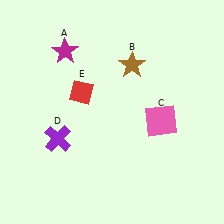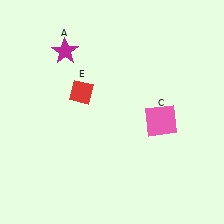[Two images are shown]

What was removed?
The purple cross (D), the brown star (B) were removed in Image 2.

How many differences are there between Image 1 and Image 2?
There are 2 differences between the two images.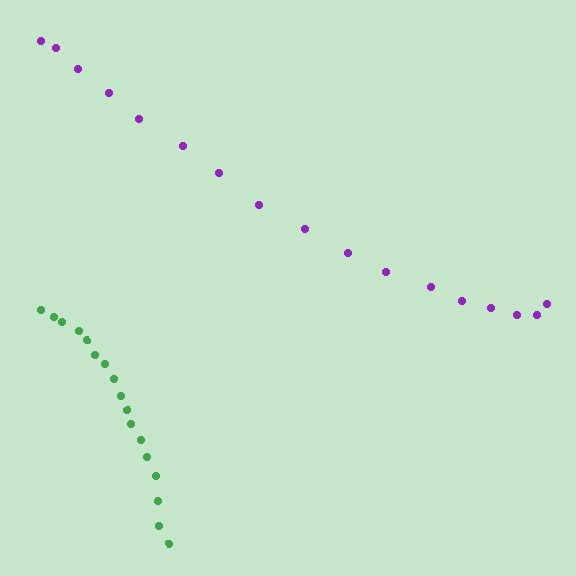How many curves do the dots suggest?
There are 2 distinct paths.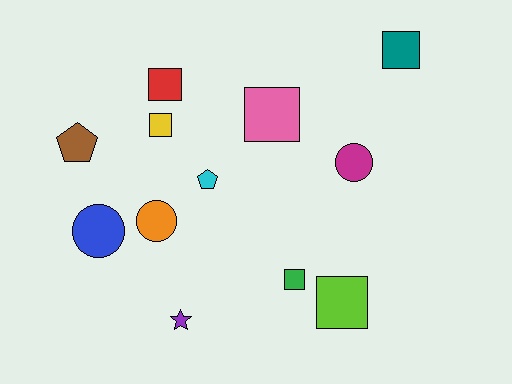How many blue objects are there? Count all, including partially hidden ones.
There is 1 blue object.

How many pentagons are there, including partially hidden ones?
There are 2 pentagons.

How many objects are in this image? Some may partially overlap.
There are 12 objects.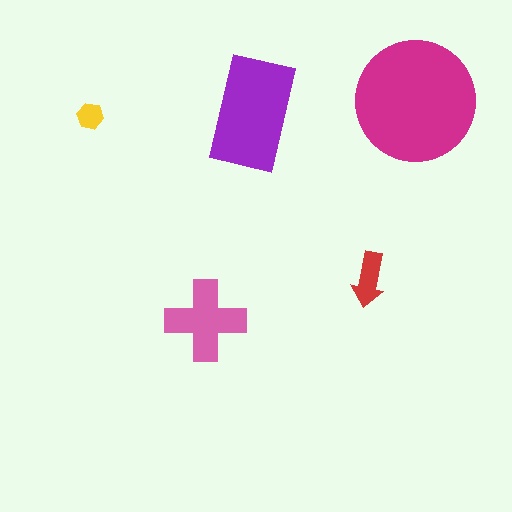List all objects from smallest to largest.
The yellow hexagon, the red arrow, the pink cross, the purple rectangle, the magenta circle.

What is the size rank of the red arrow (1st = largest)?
4th.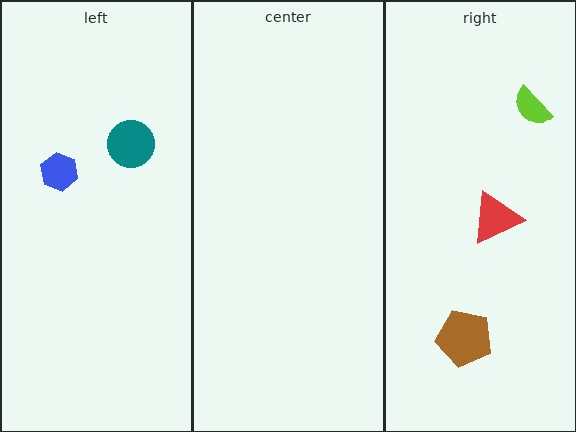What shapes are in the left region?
The teal circle, the blue hexagon.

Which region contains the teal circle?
The left region.